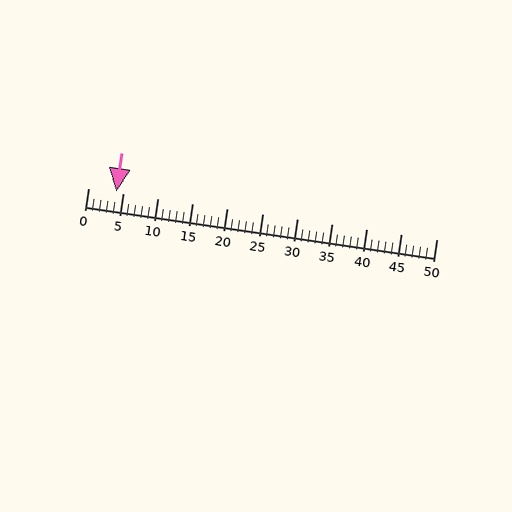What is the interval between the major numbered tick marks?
The major tick marks are spaced 5 units apart.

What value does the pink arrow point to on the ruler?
The pink arrow points to approximately 4.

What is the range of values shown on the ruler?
The ruler shows values from 0 to 50.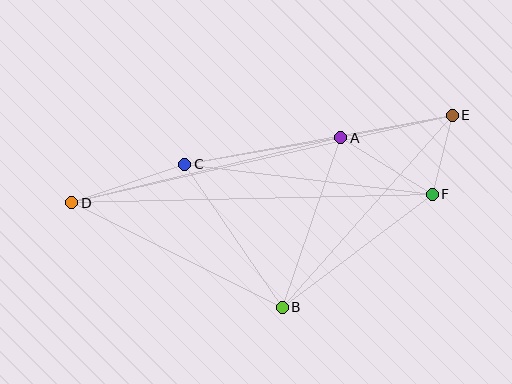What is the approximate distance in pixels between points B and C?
The distance between B and C is approximately 173 pixels.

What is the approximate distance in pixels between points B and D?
The distance between B and D is approximately 235 pixels.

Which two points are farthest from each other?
Points D and E are farthest from each other.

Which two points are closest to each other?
Points E and F are closest to each other.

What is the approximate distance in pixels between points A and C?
The distance between A and C is approximately 158 pixels.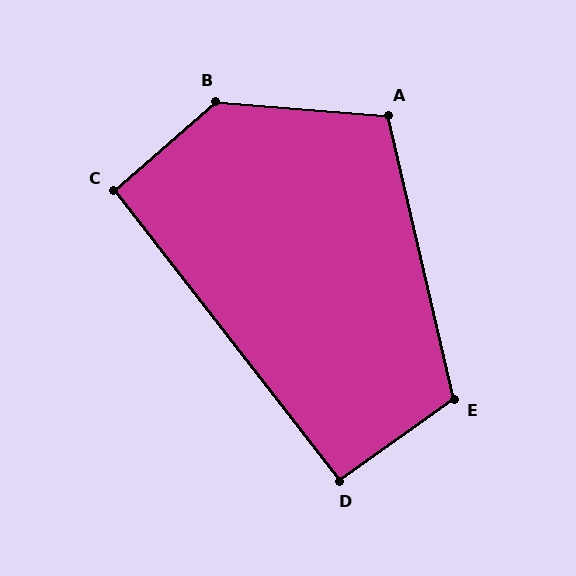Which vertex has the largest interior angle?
B, at approximately 135 degrees.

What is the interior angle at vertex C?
Approximately 93 degrees (approximately right).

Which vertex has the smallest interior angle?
D, at approximately 92 degrees.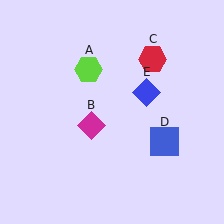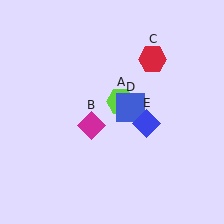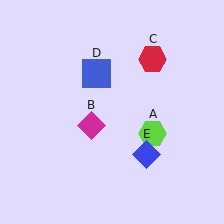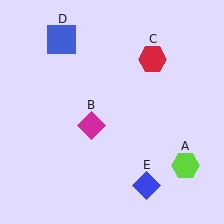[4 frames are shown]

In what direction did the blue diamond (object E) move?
The blue diamond (object E) moved down.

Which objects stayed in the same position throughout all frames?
Magenta diamond (object B) and red hexagon (object C) remained stationary.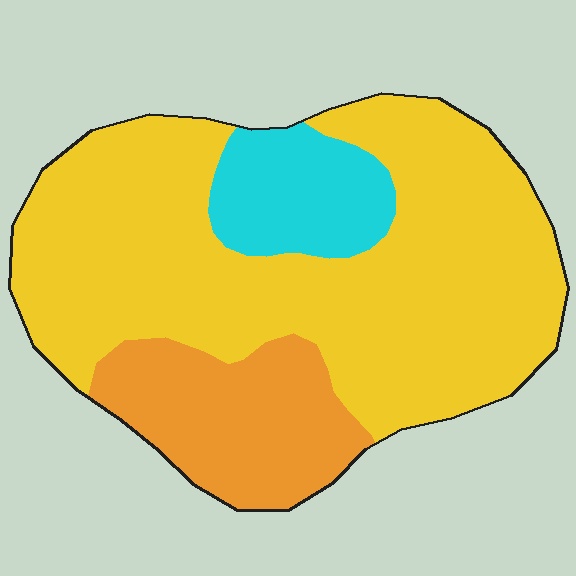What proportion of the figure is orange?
Orange takes up about one fifth (1/5) of the figure.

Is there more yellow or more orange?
Yellow.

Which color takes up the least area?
Cyan, at roughly 10%.